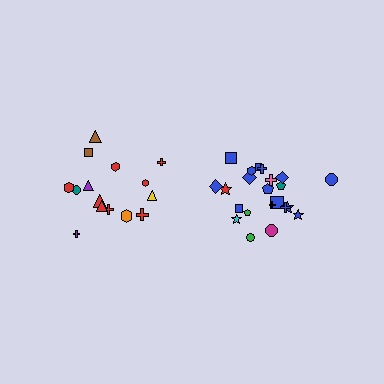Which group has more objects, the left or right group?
The right group.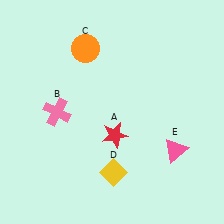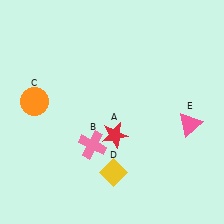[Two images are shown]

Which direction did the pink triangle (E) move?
The pink triangle (E) moved up.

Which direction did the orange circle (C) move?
The orange circle (C) moved down.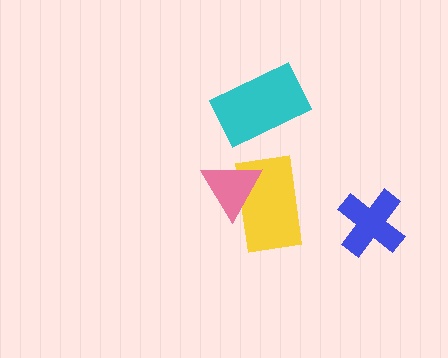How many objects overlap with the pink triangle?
1 object overlaps with the pink triangle.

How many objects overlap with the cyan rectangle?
0 objects overlap with the cyan rectangle.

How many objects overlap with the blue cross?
0 objects overlap with the blue cross.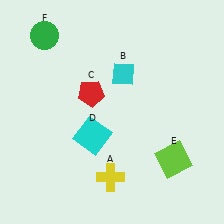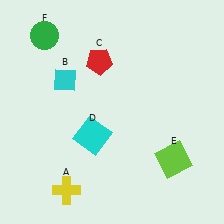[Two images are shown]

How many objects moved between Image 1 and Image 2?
3 objects moved between the two images.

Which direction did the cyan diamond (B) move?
The cyan diamond (B) moved left.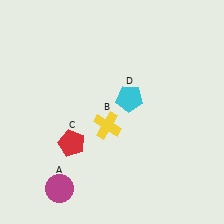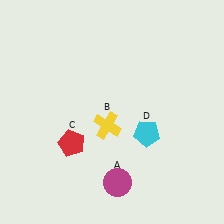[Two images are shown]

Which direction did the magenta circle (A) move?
The magenta circle (A) moved right.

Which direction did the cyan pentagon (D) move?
The cyan pentagon (D) moved down.